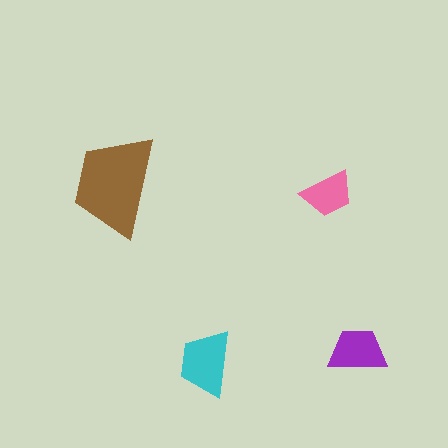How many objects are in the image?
There are 4 objects in the image.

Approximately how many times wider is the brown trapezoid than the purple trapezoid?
About 1.5 times wider.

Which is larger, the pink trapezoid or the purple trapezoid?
The purple one.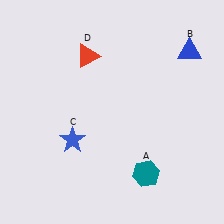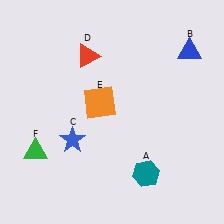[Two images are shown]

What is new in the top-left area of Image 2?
An orange square (E) was added in the top-left area of Image 2.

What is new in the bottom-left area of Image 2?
A green triangle (F) was added in the bottom-left area of Image 2.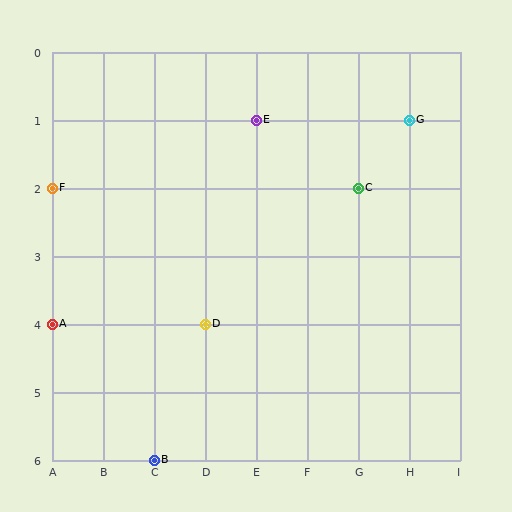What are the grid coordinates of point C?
Point C is at grid coordinates (G, 2).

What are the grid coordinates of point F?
Point F is at grid coordinates (A, 2).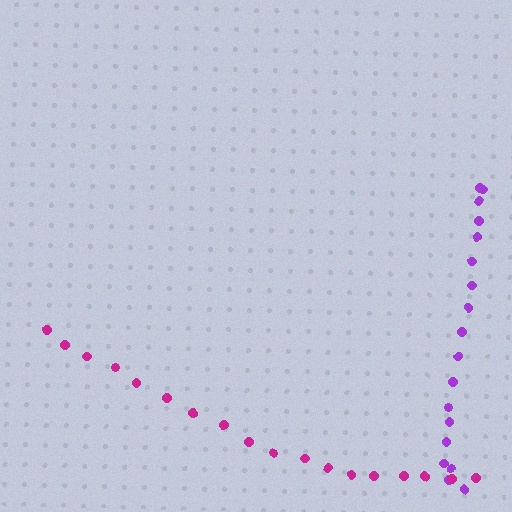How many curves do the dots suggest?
There are 2 distinct paths.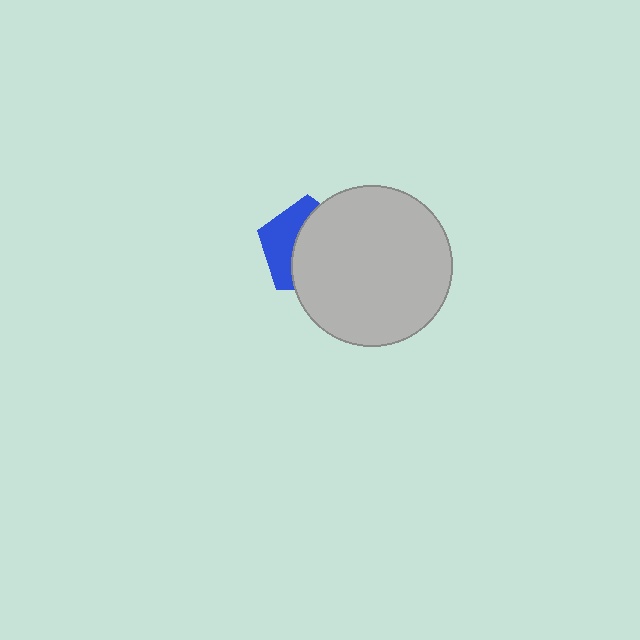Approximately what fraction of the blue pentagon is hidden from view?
Roughly 61% of the blue pentagon is hidden behind the light gray circle.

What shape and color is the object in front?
The object in front is a light gray circle.